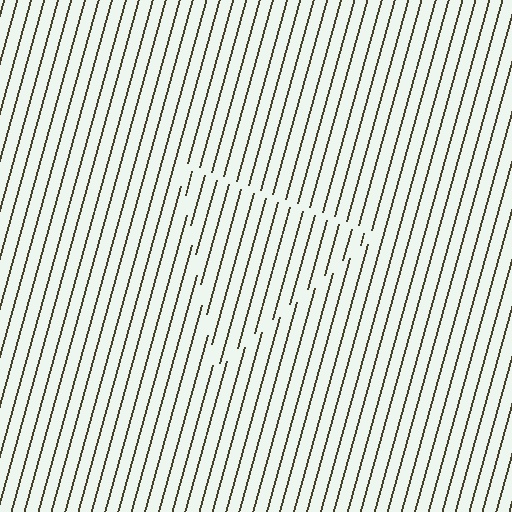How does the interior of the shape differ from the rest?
The interior of the shape contains the same grating, shifted by half a period — the contour is defined by the phase discontinuity where line-ends from the inner and outer gratings abut.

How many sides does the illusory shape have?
3 sides — the line-ends trace a triangle.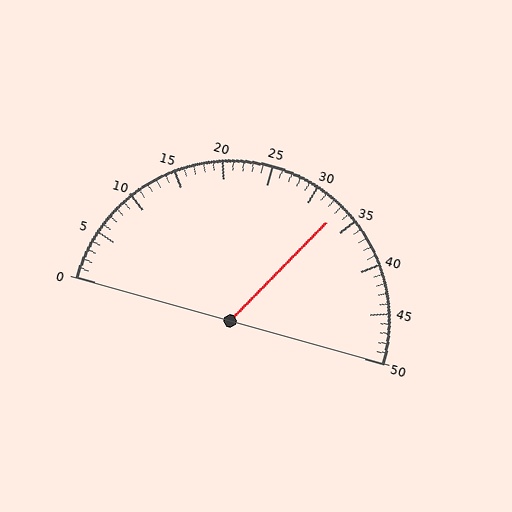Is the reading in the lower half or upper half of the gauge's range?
The reading is in the upper half of the range (0 to 50).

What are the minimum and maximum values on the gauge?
The gauge ranges from 0 to 50.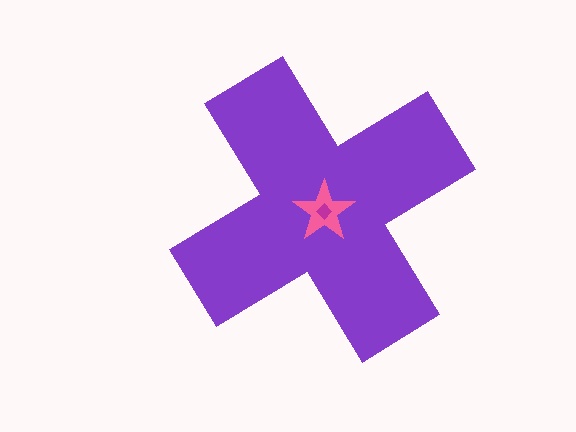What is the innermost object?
The magenta diamond.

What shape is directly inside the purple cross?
The pink star.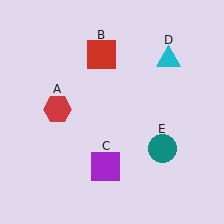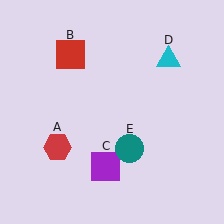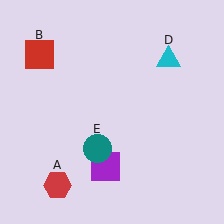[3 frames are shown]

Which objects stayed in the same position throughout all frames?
Purple square (object C) and cyan triangle (object D) remained stationary.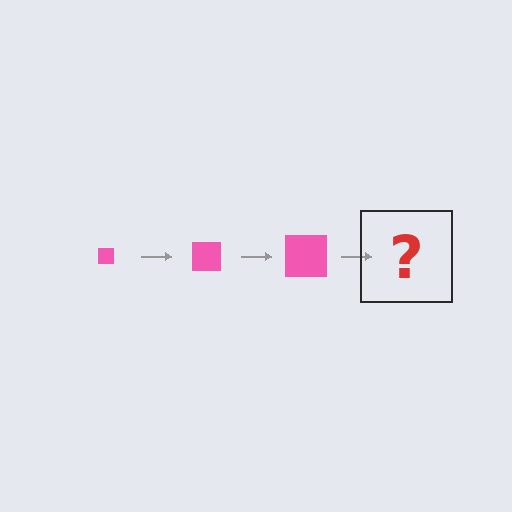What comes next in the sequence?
The next element should be a pink square, larger than the previous one.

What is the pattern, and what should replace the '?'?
The pattern is that the square gets progressively larger each step. The '?' should be a pink square, larger than the previous one.